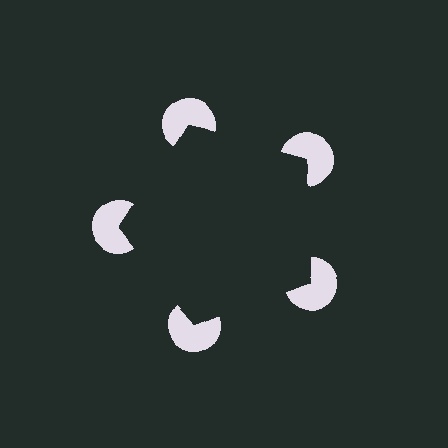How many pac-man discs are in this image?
There are 5 — one at each vertex of the illusory pentagon.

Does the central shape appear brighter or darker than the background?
It typically appears slightly darker than the background, even though no actual brightness change is drawn.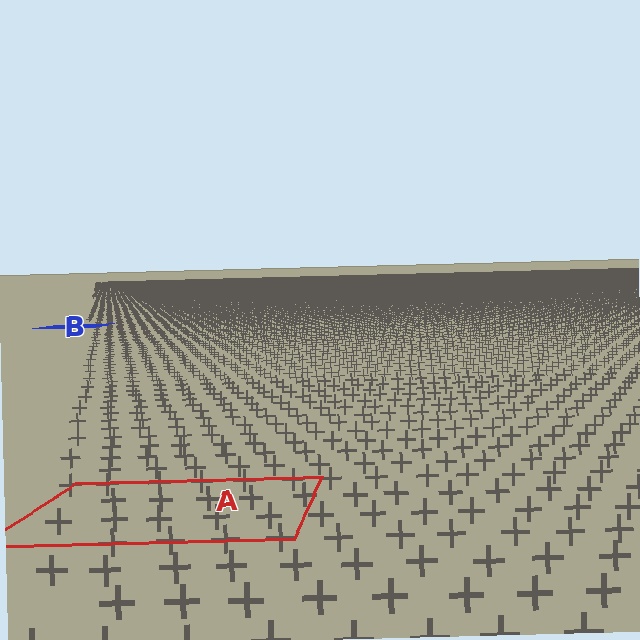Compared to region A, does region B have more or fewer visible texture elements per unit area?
Region B has more texture elements per unit area — they are packed more densely because it is farther away.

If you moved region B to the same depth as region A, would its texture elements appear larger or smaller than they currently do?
They would appear larger. At a closer depth, the same texture elements are projected at a bigger on-screen size.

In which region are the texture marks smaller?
The texture marks are smaller in region B, because it is farther away.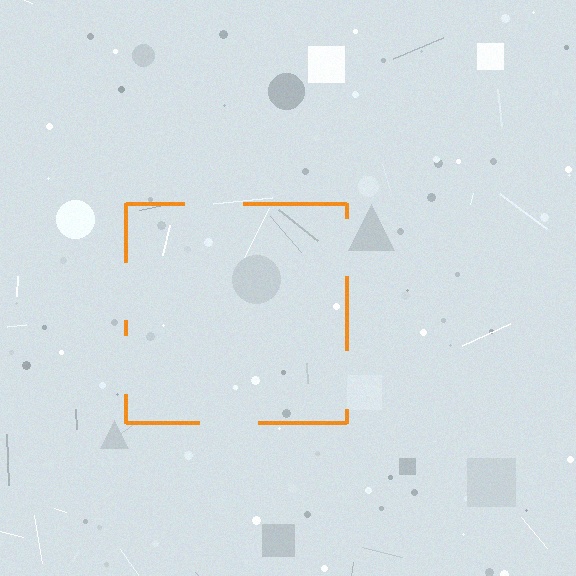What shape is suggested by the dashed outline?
The dashed outline suggests a square.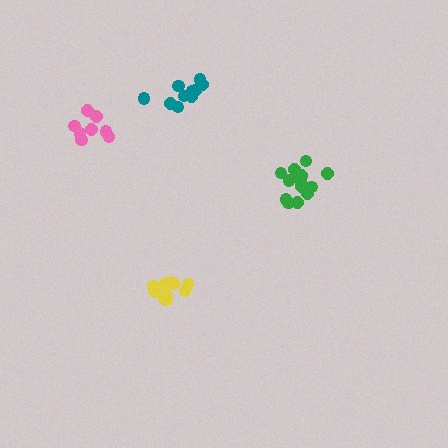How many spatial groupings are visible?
There are 4 spatial groupings.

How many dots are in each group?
Group 1: 14 dots, Group 2: 11 dots, Group 3: 8 dots, Group 4: 10 dots (43 total).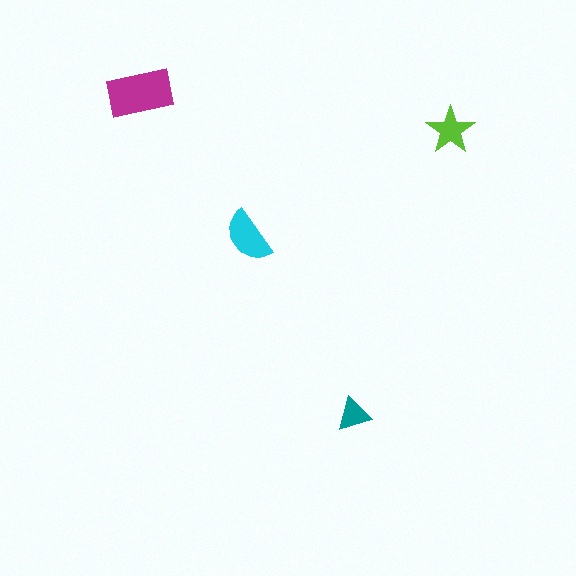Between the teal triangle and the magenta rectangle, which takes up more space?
The magenta rectangle.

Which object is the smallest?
The teal triangle.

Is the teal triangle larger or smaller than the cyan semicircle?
Smaller.